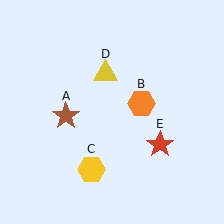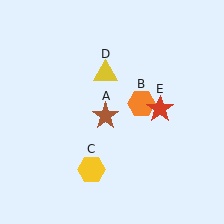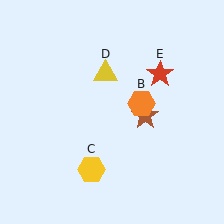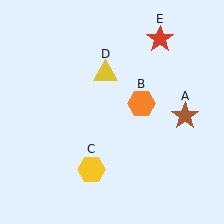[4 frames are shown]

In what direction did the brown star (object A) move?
The brown star (object A) moved right.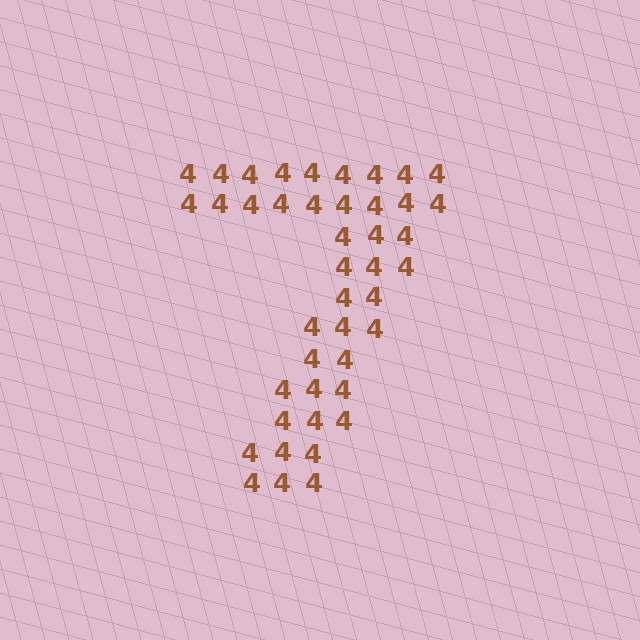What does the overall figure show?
The overall figure shows the digit 7.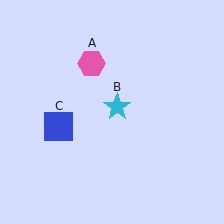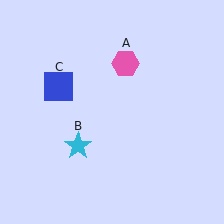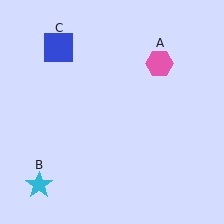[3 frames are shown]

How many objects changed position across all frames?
3 objects changed position: pink hexagon (object A), cyan star (object B), blue square (object C).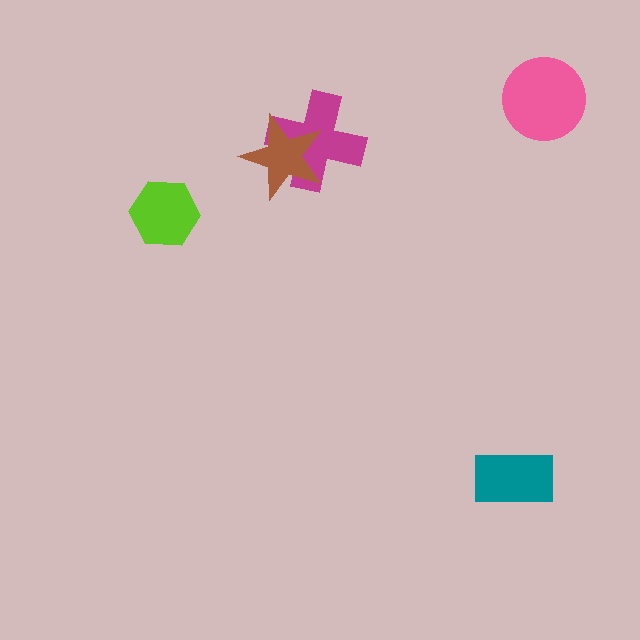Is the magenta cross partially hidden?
Yes, it is partially covered by another shape.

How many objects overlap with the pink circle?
0 objects overlap with the pink circle.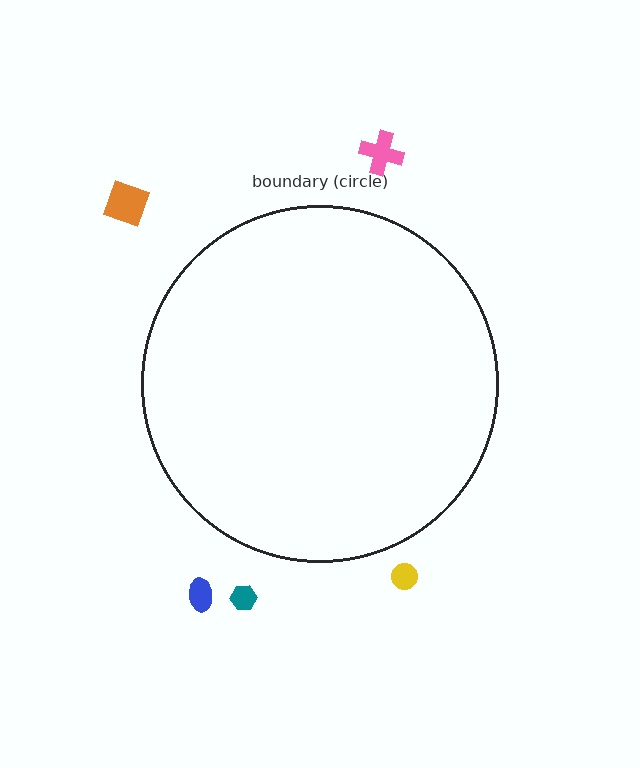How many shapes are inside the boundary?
0 inside, 5 outside.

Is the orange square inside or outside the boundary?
Outside.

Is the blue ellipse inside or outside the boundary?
Outside.